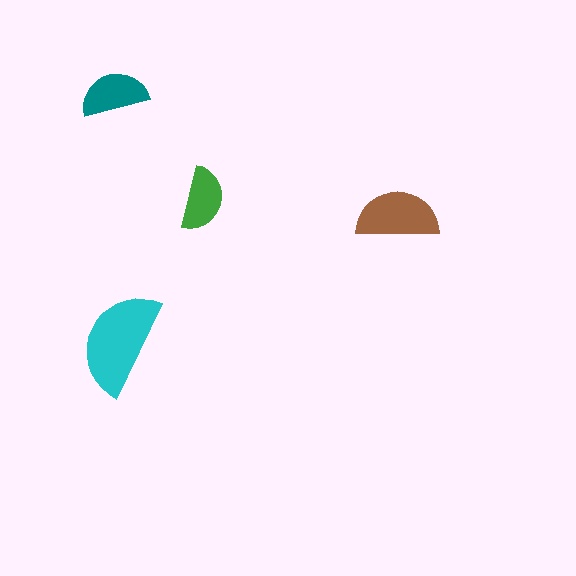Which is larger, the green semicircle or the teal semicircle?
The teal one.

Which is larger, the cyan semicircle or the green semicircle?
The cyan one.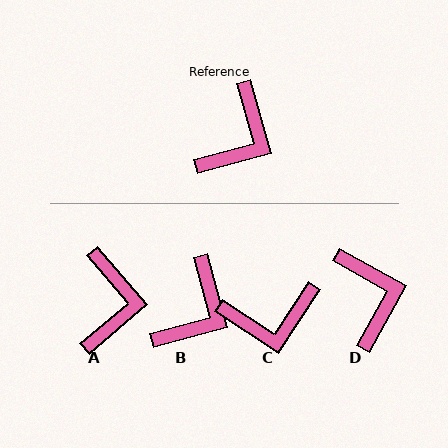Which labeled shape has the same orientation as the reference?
B.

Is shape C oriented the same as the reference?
No, it is off by about 49 degrees.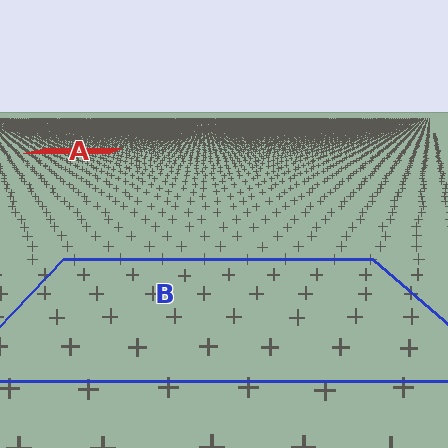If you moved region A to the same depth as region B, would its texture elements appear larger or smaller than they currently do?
They would appear larger. At a closer depth, the same texture elements are projected at a bigger on-screen size.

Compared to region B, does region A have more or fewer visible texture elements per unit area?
Region A has more texture elements per unit area — they are packed more densely because it is farther away.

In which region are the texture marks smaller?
The texture marks are smaller in region A, because it is farther away.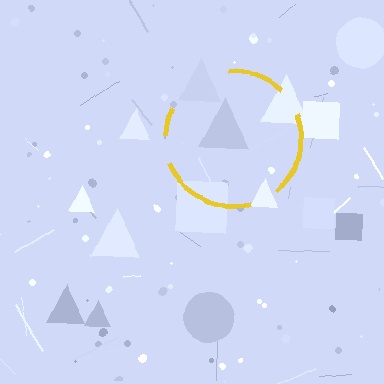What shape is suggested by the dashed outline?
The dashed outline suggests a circle.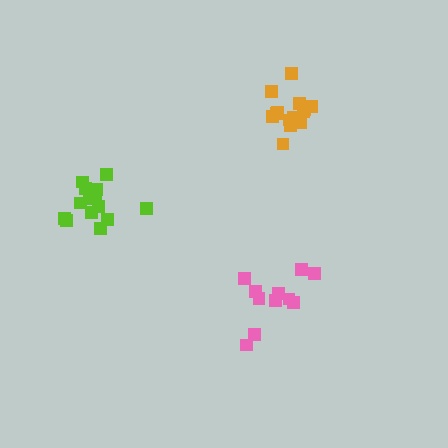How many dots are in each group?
Group 1: 14 dots, Group 2: 11 dots, Group 3: 14 dots (39 total).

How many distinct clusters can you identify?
There are 3 distinct clusters.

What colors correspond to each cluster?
The clusters are colored: lime, pink, orange.